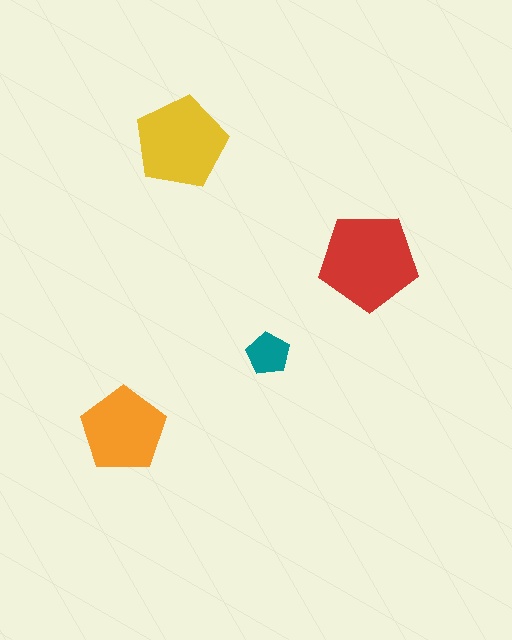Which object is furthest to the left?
The orange pentagon is leftmost.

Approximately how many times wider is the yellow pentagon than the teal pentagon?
About 2 times wider.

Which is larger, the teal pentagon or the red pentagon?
The red one.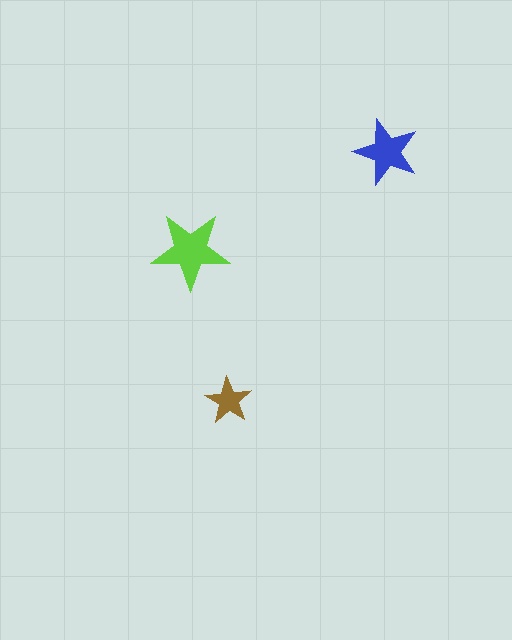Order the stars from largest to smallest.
the lime one, the blue one, the brown one.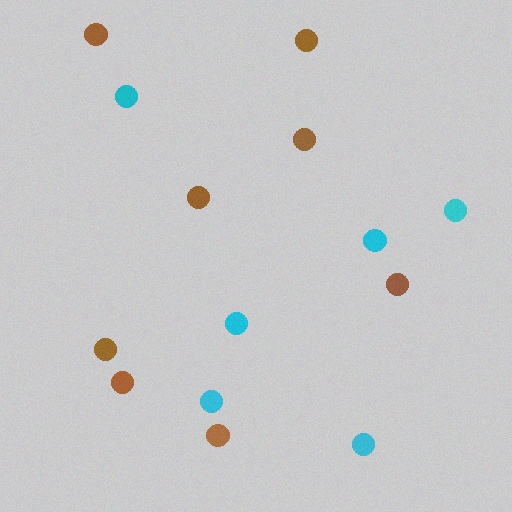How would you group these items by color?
There are 2 groups: one group of brown circles (8) and one group of cyan circles (6).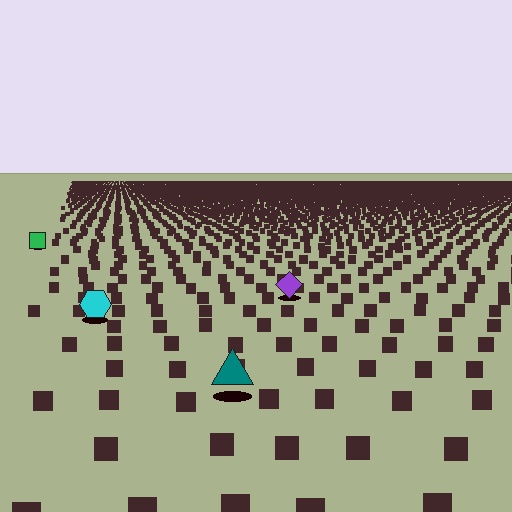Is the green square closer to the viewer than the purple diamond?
No. The purple diamond is closer — you can tell from the texture gradient: the ground texture is coarser near it.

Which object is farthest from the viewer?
The green square is farthest from the viewer. It appears smaller and the ground texture around it is denser.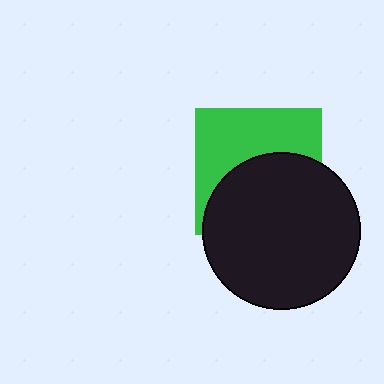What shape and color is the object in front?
The object in front is a black circle.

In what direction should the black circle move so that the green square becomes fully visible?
The black circle should move down. That is the shortest direction to clear the overlap and leave the green square fully visible.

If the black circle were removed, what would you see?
You would see the complete green square.